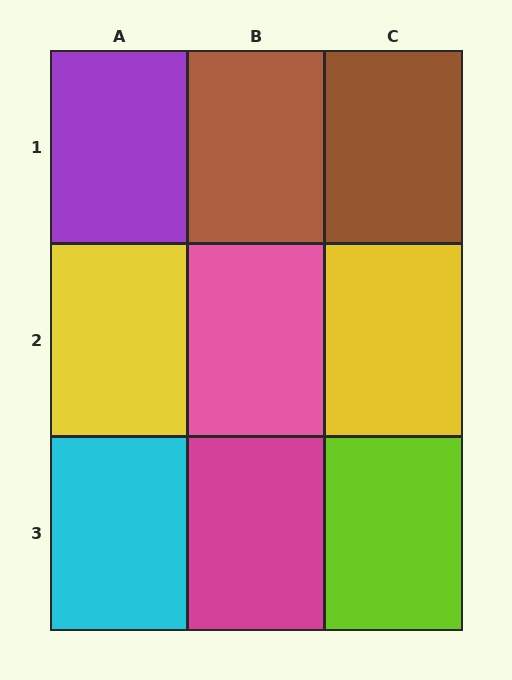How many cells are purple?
1 cell is purple.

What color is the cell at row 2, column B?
Pink.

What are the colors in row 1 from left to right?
Purple, brown, brown.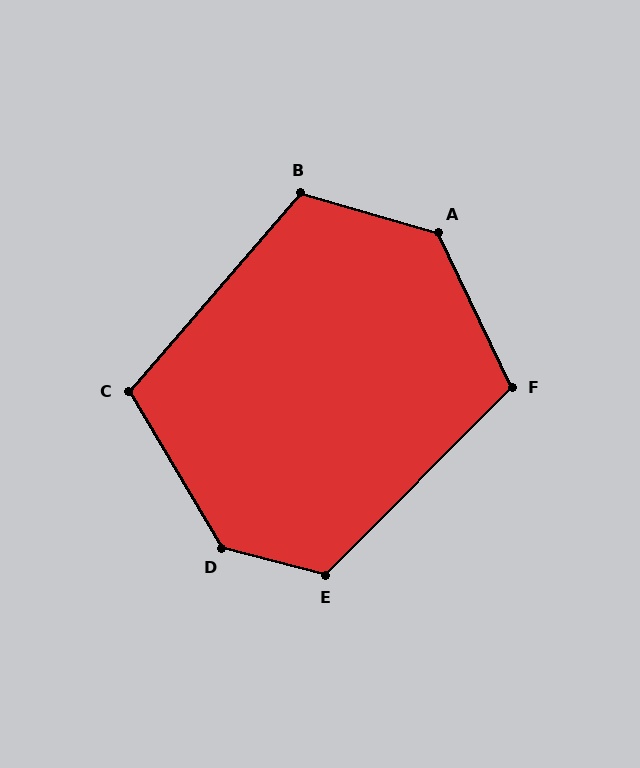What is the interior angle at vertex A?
Approximately 132 degrees (obtuse).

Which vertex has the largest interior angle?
D, at approximately 135 degrees.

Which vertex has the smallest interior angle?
C, at approximately 108 degrees.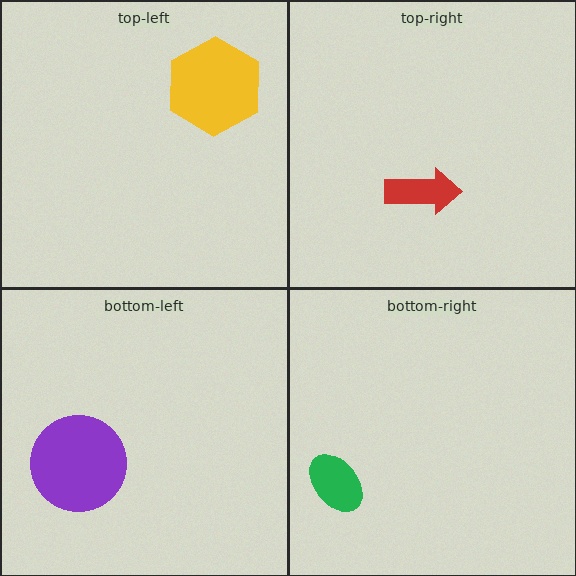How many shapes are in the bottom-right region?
1.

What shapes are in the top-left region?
The yellow hexagon.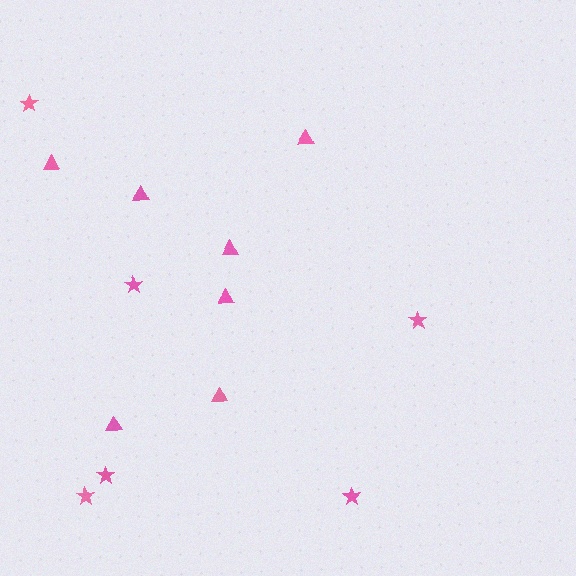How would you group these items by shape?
There are 2 groups: one group of stars (6) and one group of triangles (7).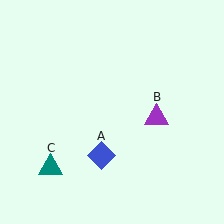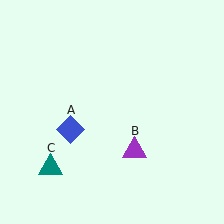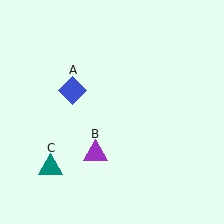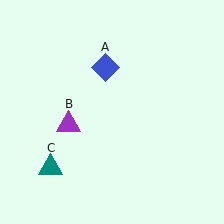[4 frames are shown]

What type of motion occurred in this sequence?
The blue diamond (object A), purple triangle (object B) rotated clockwise around the center of the scene.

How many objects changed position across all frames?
2 objects changed position: blue diamond (object A), purple triangle (object B).